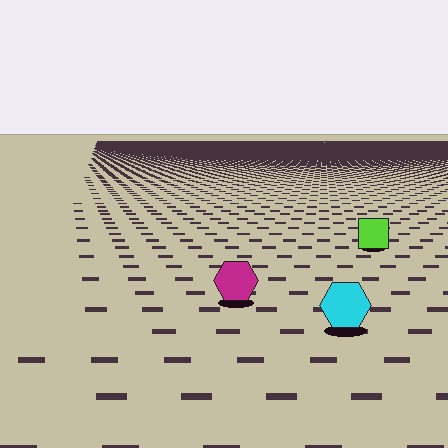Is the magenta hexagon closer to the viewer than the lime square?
Yes. The magenta hexagon is closer — you can tell from the texture gradient: the ground texture is coarser near it.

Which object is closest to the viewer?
The cyan hexagon is closest. The texture marks near it are larger and more spread out.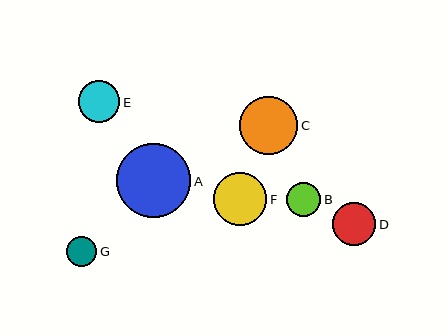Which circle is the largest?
Circle A is the largest with a size of approximately 75 pixels.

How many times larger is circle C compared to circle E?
Circle C is approximately 1.4 times the size of circle E.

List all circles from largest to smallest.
From largest to smallest: A, C, F, D, E, B, G.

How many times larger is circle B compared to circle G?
Circle B is approximately 1.1 times the size of circle G.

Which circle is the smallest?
Circle G is the smallest with a size of approximately 31 pixels.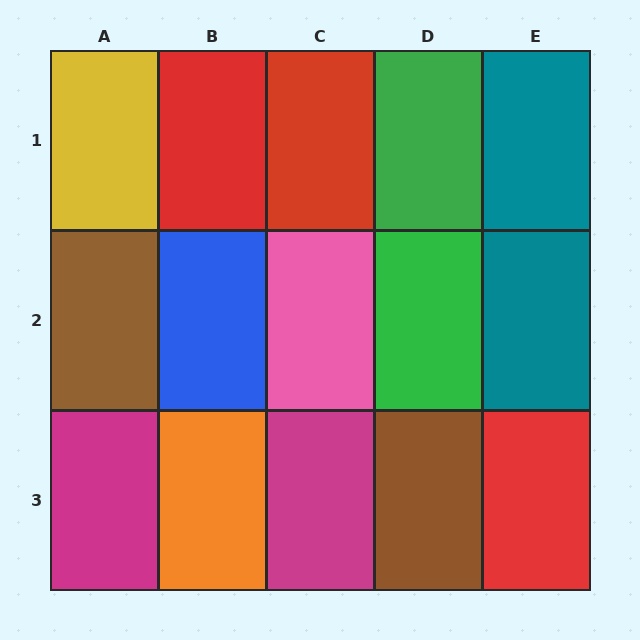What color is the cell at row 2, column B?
Blue.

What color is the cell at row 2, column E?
Teal.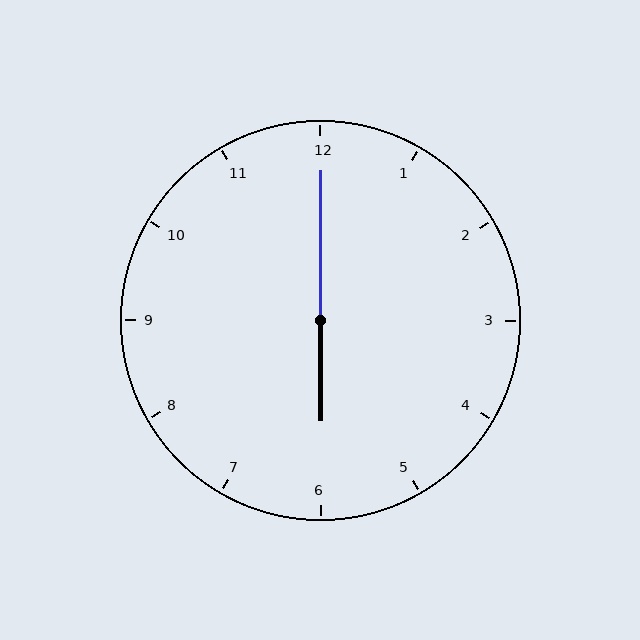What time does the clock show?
6:00.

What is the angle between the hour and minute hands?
Approximately 180 degrees.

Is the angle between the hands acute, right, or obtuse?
It is obtuse.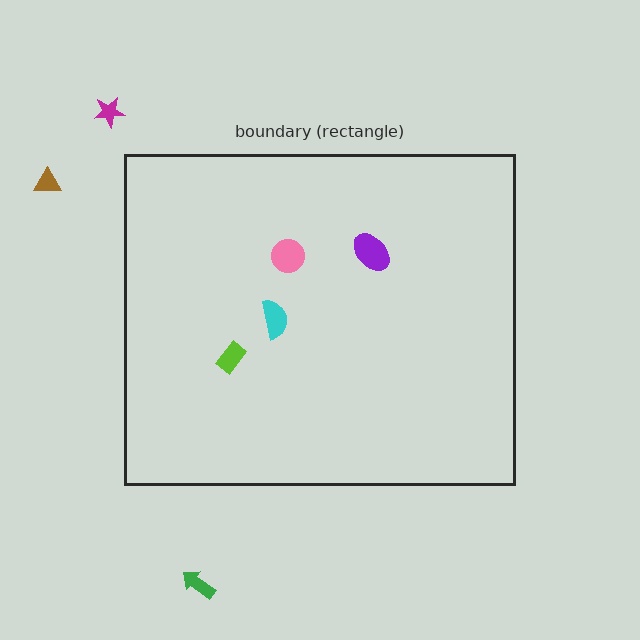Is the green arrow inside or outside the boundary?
Outside.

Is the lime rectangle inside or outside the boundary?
Inside.